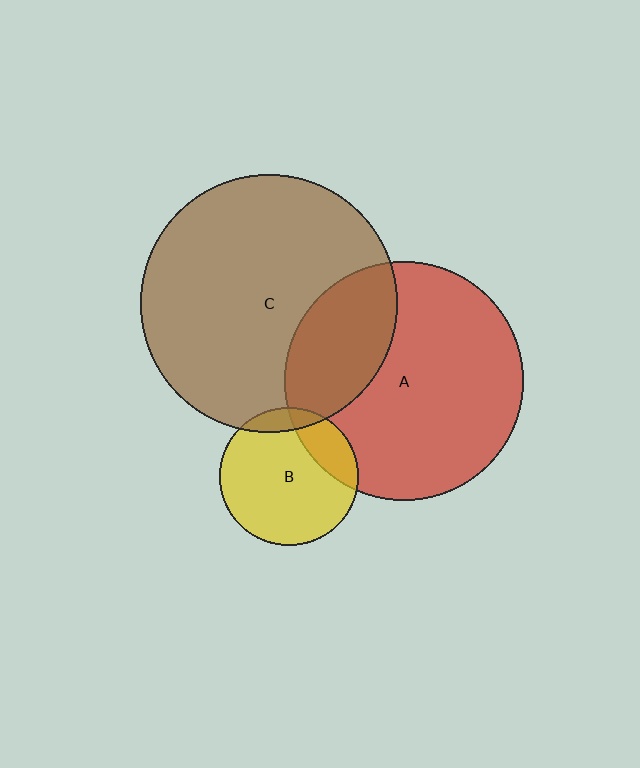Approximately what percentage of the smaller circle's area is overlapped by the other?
Approximately 20%.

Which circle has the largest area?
Circle C (brown).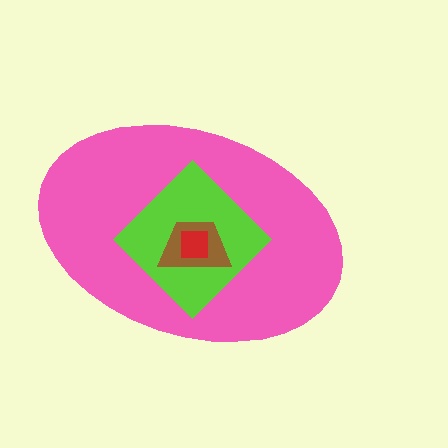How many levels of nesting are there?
4.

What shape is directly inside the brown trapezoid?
The red square.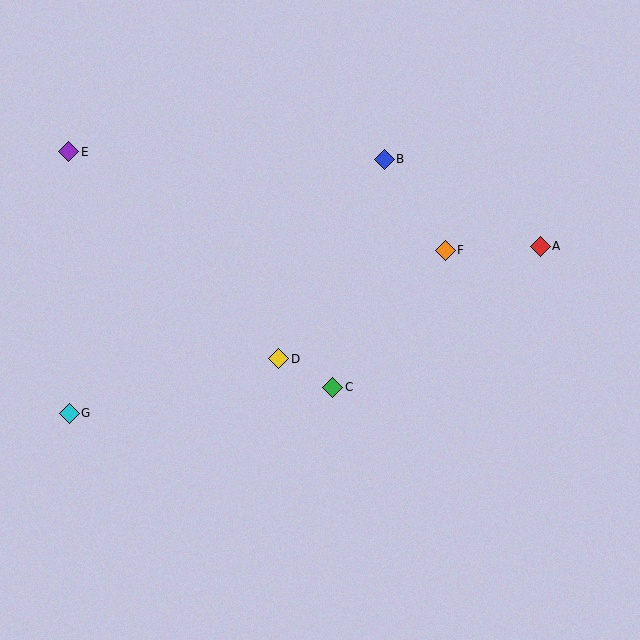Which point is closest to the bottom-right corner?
Point C is closest to the bottom-right corner.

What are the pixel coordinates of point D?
Point D is at (279, 359).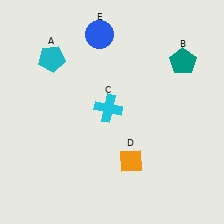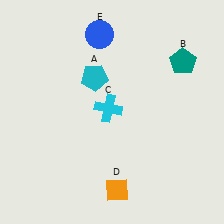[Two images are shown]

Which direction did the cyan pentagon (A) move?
The cyan pentagon (A) moved right.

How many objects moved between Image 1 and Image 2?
2 objects moved between the two images.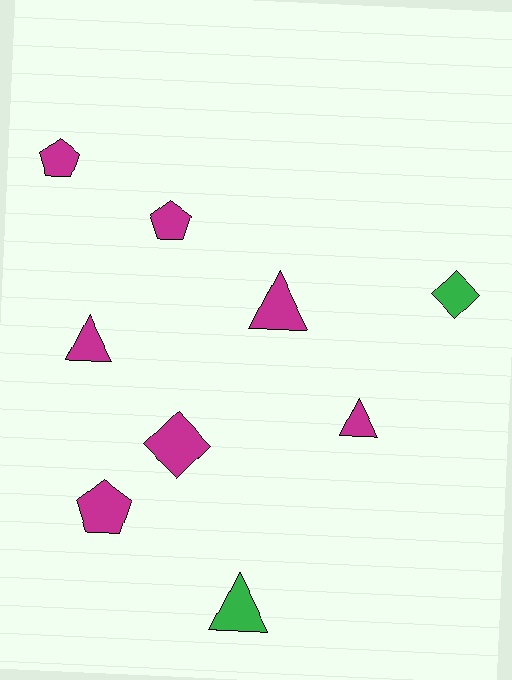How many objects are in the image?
There are 9 objects.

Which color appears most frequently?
Magenta, with 7 objects.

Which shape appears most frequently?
Triangle, with 4 objects.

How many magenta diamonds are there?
There is 1 magenta diamond.